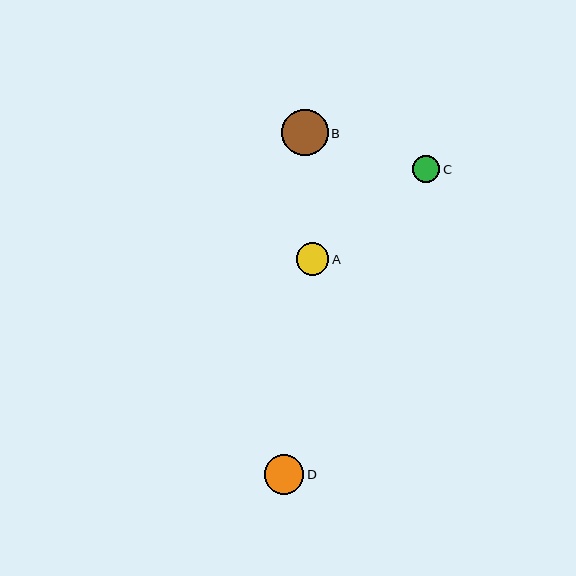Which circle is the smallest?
Circle C is the smallest with a size of approximately 27 pixels.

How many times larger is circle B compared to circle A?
Circle B is approximately 1.4 times the size of circle A.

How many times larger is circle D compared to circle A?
Circle D is approximately 1.2 times the size of circle A.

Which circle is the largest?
Circle B is the largest with a size of approximately 47 pixels.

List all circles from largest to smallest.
From largest to smallest: B, D, A, C.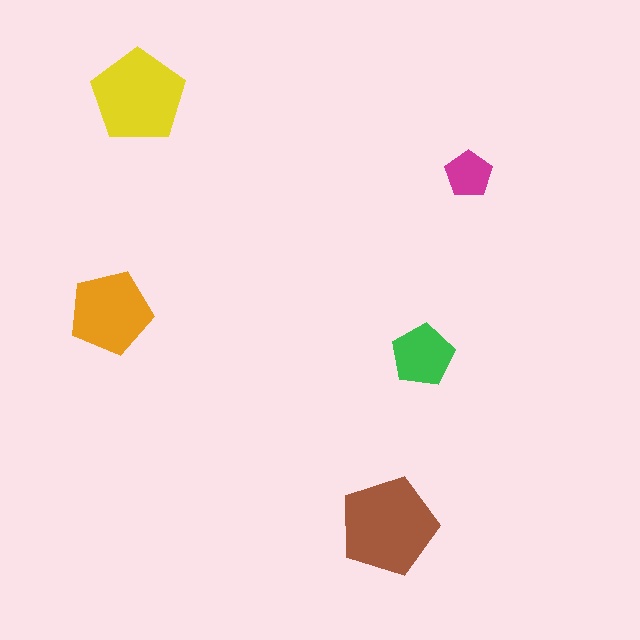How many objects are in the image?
There are 5 objects in the image.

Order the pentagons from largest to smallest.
the brown one, the yellow one, the orange one, the green one, the magenta one.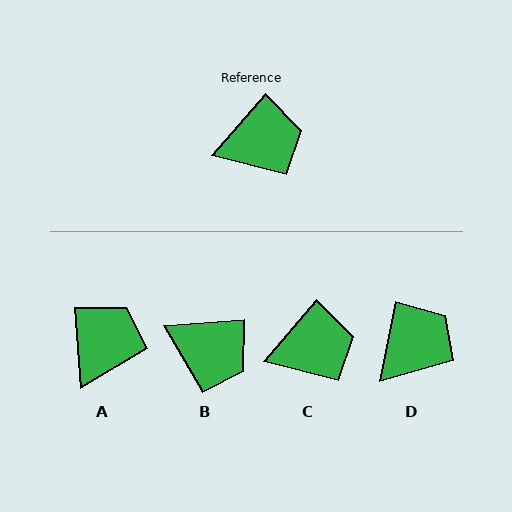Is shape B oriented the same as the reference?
No, it is off by about 45 degrees.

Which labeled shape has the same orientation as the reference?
C.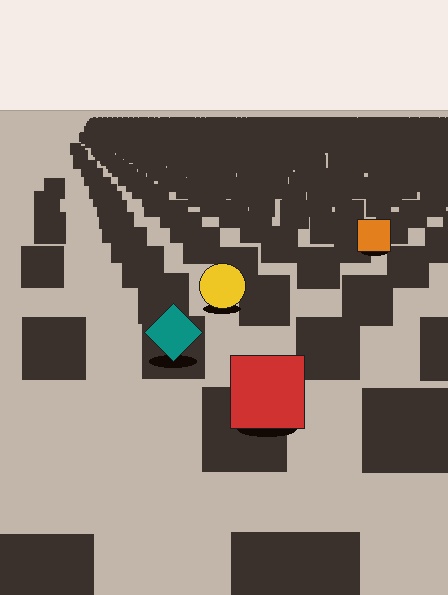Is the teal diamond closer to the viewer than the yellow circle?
Yes. The teal diamond is closer — you can tell from the texture gradient: the ground texture is coarser near it.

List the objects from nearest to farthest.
From nearest to farthest: the red square, the teal diamond, the yellow circle, the orange square.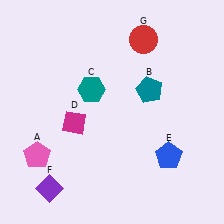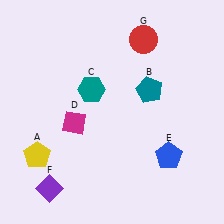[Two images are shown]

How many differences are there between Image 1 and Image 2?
There is 1 difference between the two images.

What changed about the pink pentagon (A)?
In Image 1, A is pink. In Image 2, it changed to yellow.